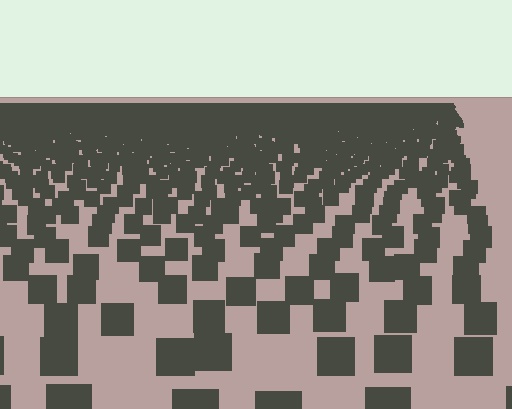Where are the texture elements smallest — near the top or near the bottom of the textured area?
Near the top.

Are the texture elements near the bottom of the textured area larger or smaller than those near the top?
Larger. Near the bottom, elements are closer to the viewer and appear at a bigger on-screen size.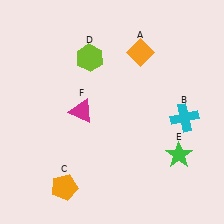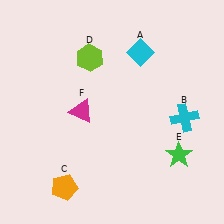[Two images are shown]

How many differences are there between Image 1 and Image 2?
There is 1 difference between the two images.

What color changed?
The diamond (A) changed from orange in Image 1 to cyan in Image 2.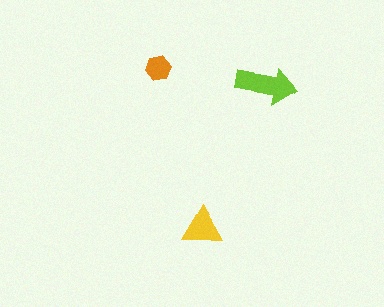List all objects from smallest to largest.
The orange hexagon, the yellow triangle, the lime arrow.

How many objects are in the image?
There are 3 objects in the image.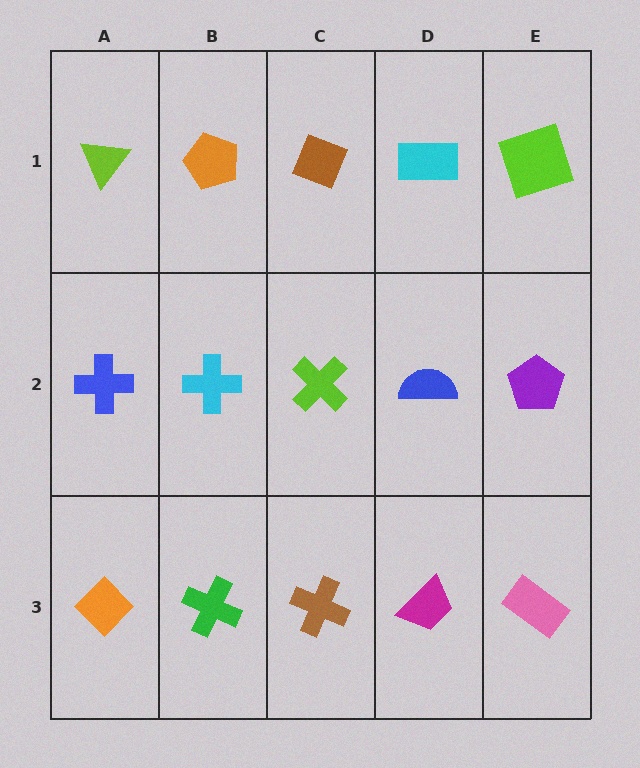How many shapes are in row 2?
5 shapes.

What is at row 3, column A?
An orange diamond.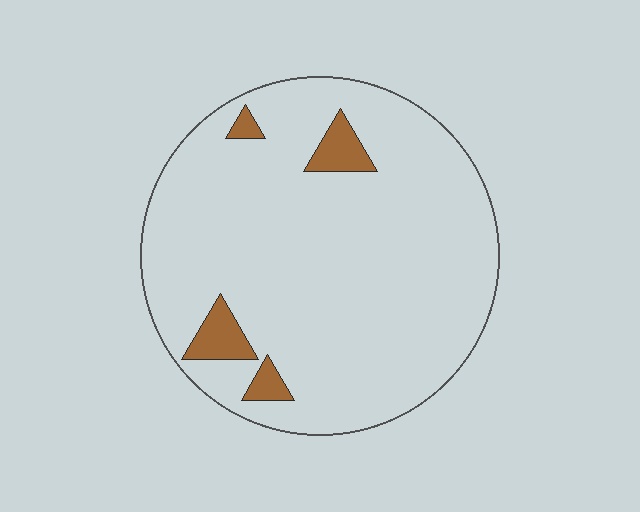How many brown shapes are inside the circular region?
4.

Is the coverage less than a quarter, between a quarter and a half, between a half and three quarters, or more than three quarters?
Less than a quarter.